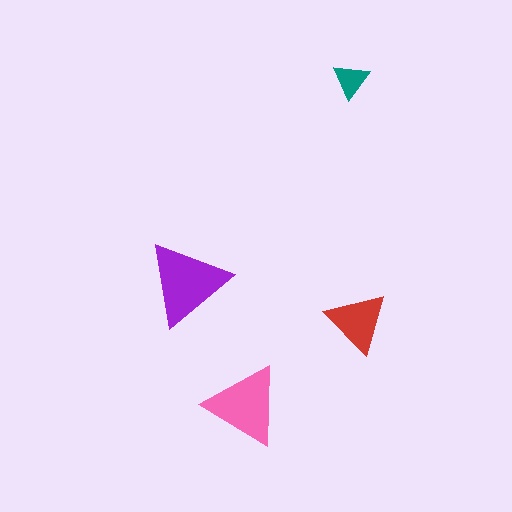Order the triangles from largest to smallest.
the purple one, the pink one, the red one, the teal one.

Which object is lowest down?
The pink triangle is bottommost.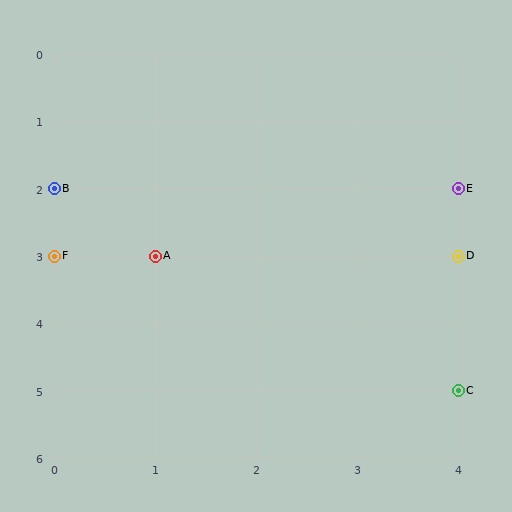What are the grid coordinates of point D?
Point D is at grid coordinates (4, 3).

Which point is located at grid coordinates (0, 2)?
Point B is at (0, 2).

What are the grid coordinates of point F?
Point F is at grid coordinates (0, 3).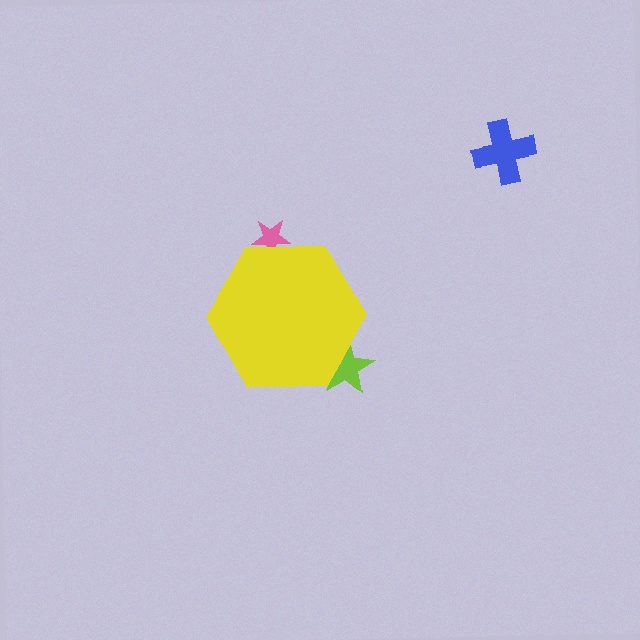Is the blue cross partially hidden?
No, the blue cross is fully visible.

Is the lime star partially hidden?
Yes, the lime star is partially hidden behind the yellow hexagon.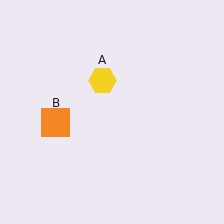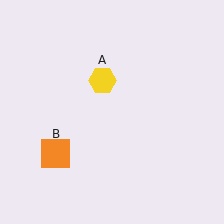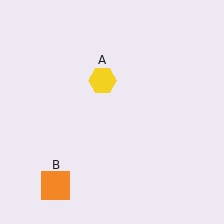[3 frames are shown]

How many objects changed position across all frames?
1 object changed position: orange square (object B).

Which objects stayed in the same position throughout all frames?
Yellow hexagon (object A) remained stationary.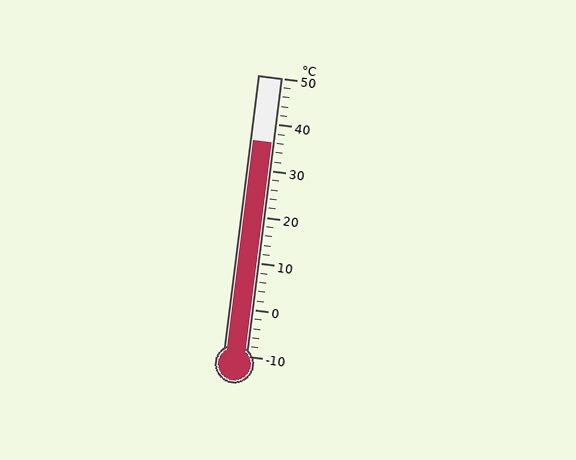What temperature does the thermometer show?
The thermometer shows approximately 36°C.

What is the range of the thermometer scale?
The thermometer scale ranges from -10°C to 50°C.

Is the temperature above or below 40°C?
The temperature is below 40°C.